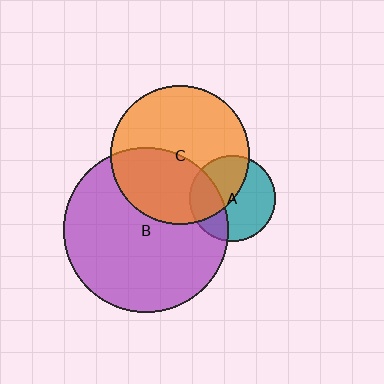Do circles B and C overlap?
Yes.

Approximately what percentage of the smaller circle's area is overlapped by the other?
Approximately 40%.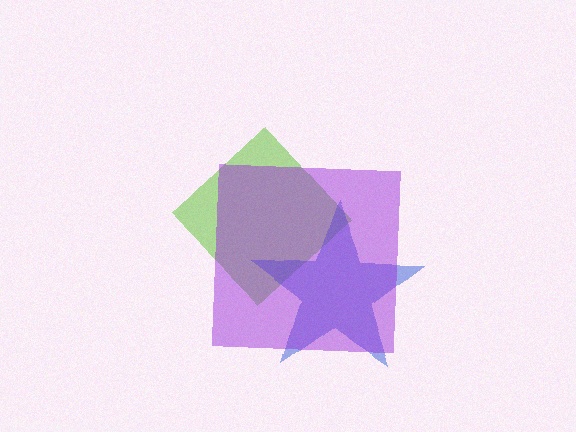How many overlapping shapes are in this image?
There are 3 overlapping shapes in the image.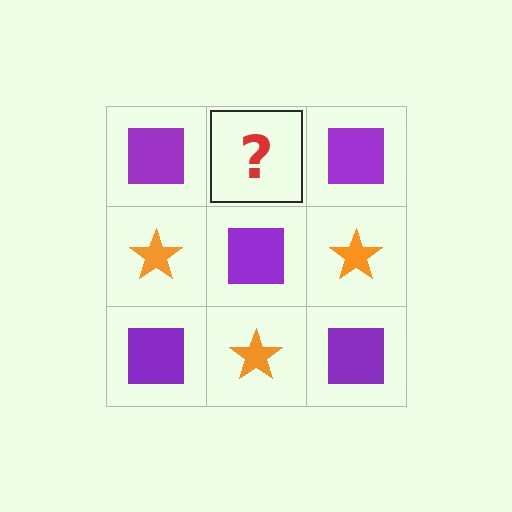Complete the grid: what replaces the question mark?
The question mark should be replaced with an orange star.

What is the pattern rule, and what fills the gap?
The rule is that it alternates purple square and orange star in a checkerboard pattern. The gap should be filled with an orange star.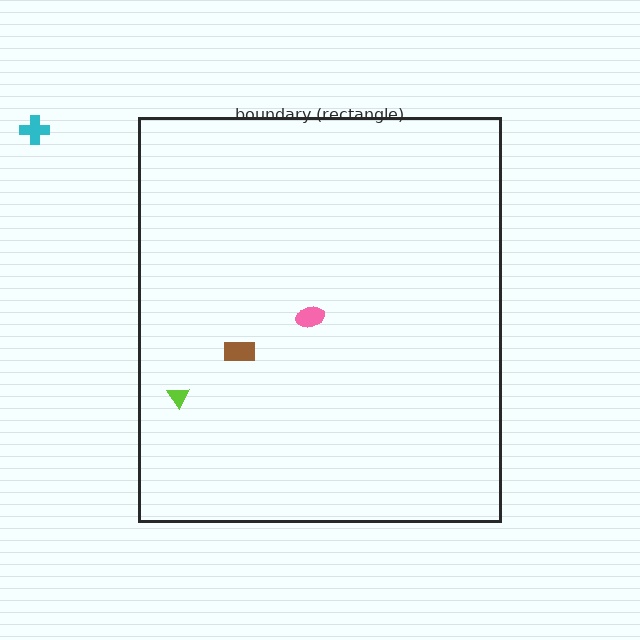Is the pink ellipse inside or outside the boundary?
Inside.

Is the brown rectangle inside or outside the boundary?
Inside.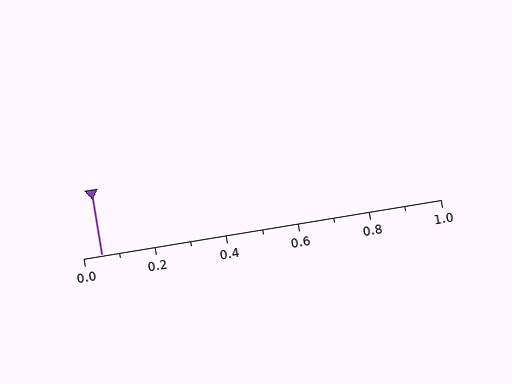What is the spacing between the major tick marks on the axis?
The major ticks are spaced 0.2 apart.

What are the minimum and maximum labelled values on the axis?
The axis runs from 0.0 to 1.0.